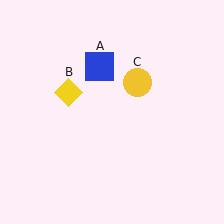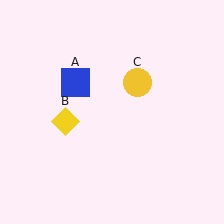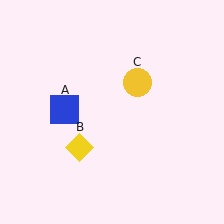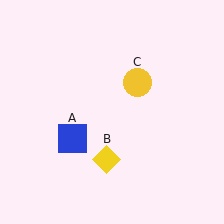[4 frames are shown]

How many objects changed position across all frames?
2 objects changed position: blue square (object A), yellow diamond (object B).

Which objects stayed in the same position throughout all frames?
Yellow circle (object C) remained stationary.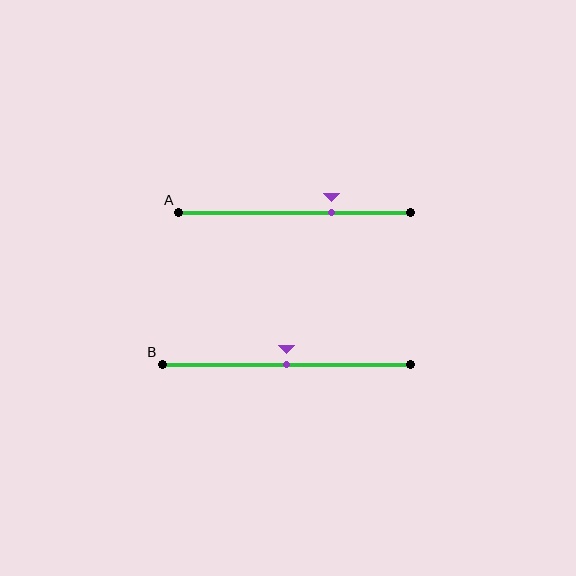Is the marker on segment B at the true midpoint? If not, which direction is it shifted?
Yes, the marker on segment B is at the true midpoint.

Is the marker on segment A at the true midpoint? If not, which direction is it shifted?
No, the marker on segment A is shifted to the right by about 16% of the segment length.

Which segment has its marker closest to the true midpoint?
Segment B has its marker closest to the true midpoint.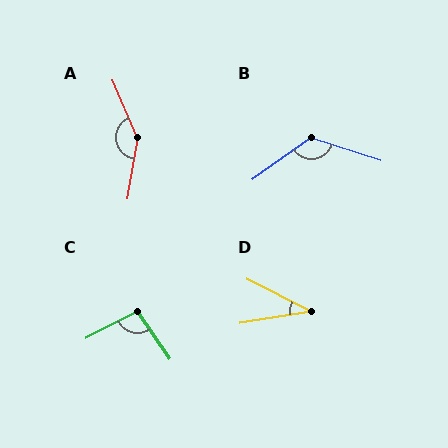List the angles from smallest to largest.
D (36°), C (97°), B (127°), A (147°).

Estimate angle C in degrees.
Approximately 97 degrees.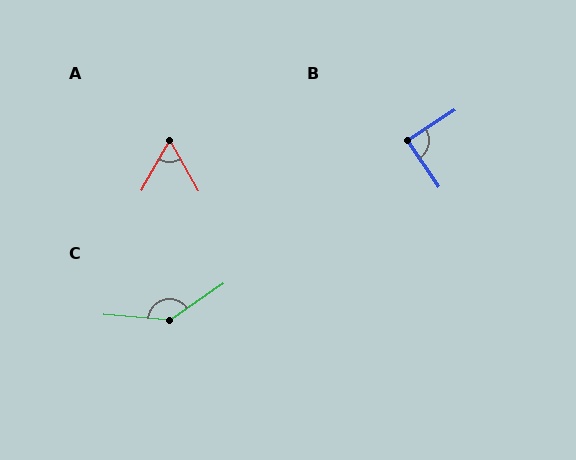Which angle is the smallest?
A, at approximately 59 degrees.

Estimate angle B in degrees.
Approximately 89 degrees.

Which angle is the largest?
C, at approximately 141 degrees.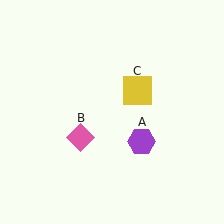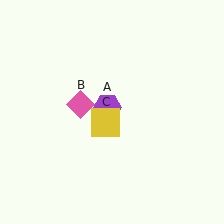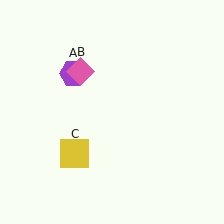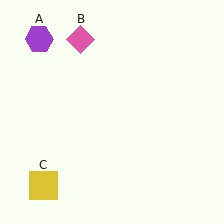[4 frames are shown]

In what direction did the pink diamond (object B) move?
The pink diamond (object B) moved up.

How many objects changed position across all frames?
3 objects changed position: purple hexagon (object A), pink diamond (object B), yellow square (object C).